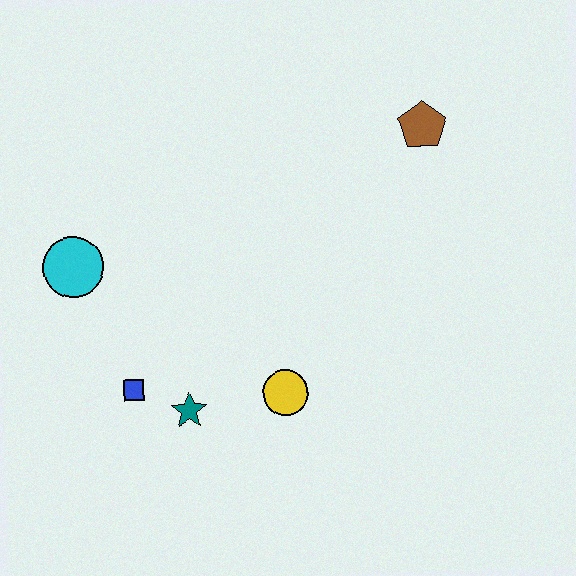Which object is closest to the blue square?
The teal star is closest to the blue square.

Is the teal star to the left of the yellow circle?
Yes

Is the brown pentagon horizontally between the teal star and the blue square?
No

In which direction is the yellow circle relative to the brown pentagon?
The yellow circle is below the brown pentagon.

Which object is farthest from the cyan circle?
The brown pentagon is farthest from the cyan circle.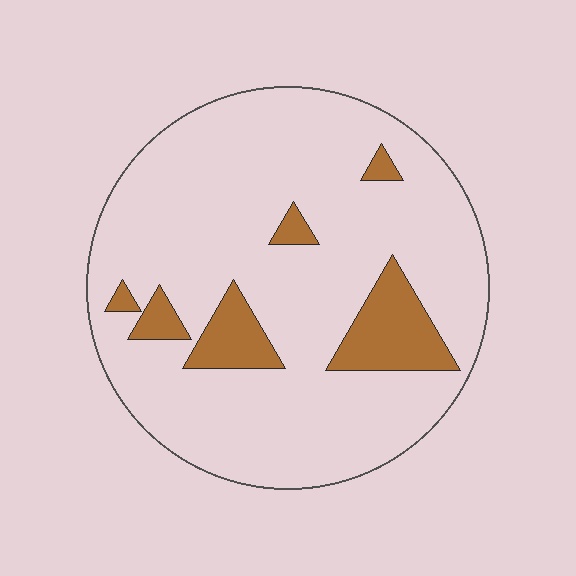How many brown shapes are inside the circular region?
6.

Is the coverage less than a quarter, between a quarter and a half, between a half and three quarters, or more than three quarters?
Less than a quarter.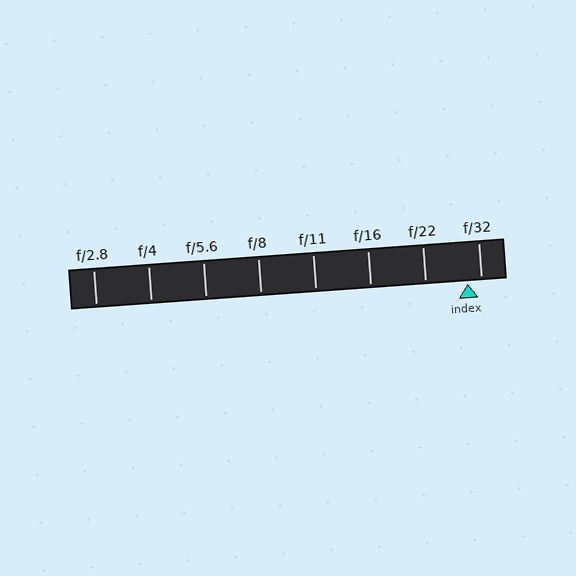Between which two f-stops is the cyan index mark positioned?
The index mark is between f/22 and f/32.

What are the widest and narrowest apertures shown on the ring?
The widest aperture shown is f/2.8 and the narrowest is f/32.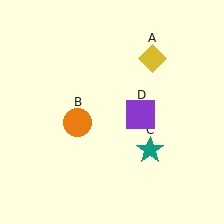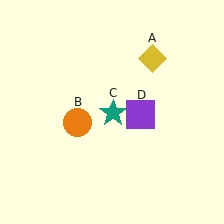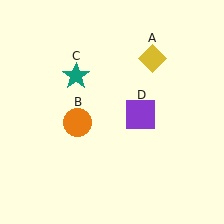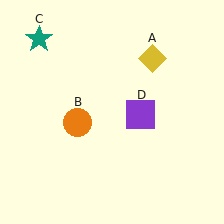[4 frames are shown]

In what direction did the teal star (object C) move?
The teal star (object C) moved up and to the left.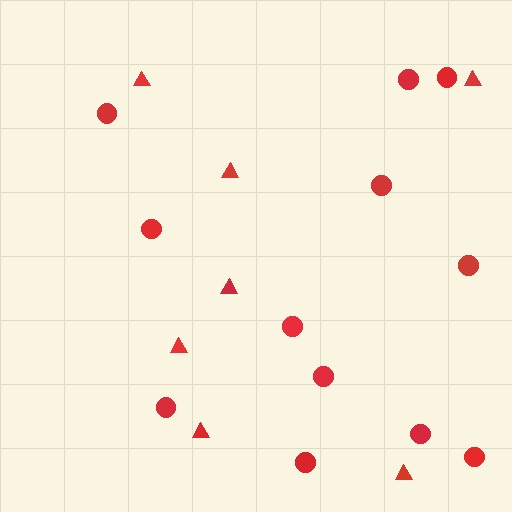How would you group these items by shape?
There are 2 groups: one group of triangles (7) and one group of circles (12).